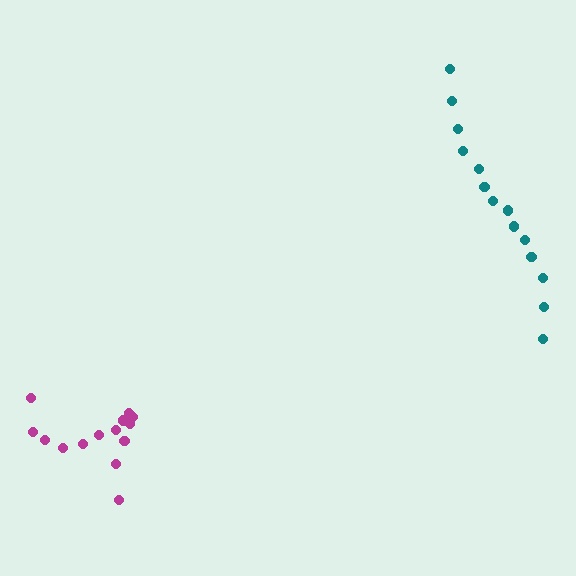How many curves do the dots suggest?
There are 2 distinct paths.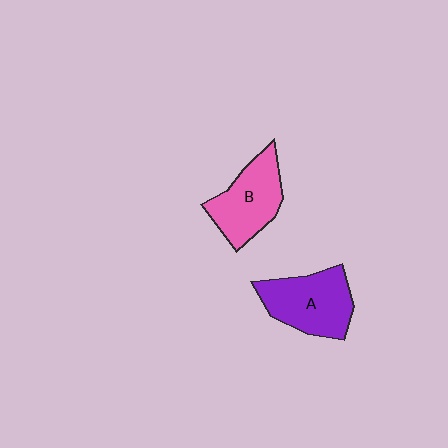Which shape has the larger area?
Shape A (purple).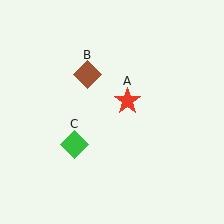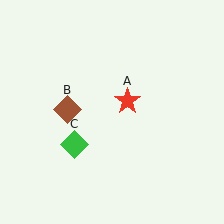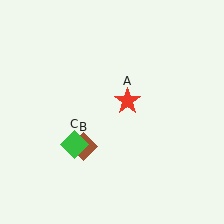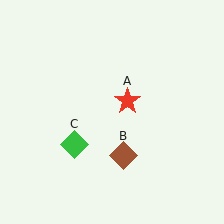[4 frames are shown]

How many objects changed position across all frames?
1 object changed position: brown diamond (object B).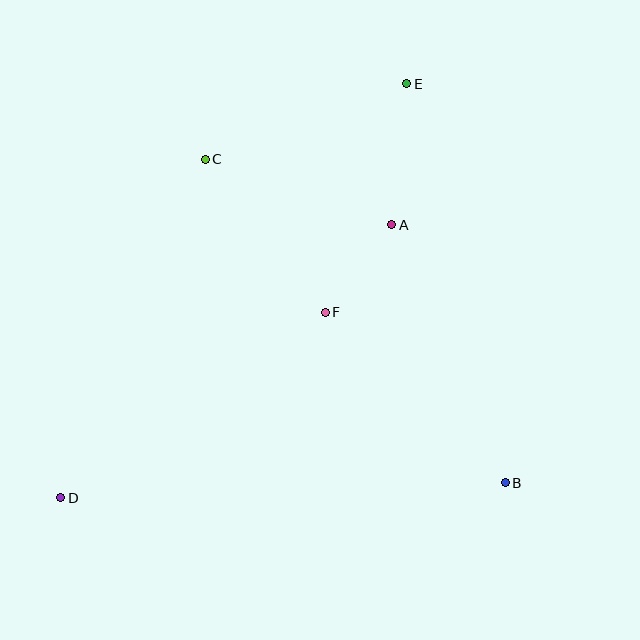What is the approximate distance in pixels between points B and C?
The distance between B and C is approximately 441 pixels.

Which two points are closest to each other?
Points A and F are closest to each other.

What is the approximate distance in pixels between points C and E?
The distance between C and E is approximately 215 pixels.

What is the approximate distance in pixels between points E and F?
The distance between E and F is approximately 243 pixels.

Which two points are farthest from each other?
Points D and E are farthest from each other.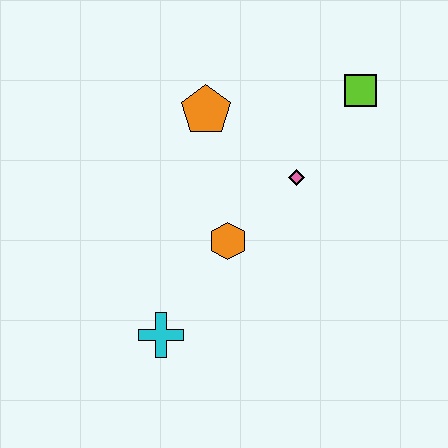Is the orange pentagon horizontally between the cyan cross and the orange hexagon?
Yes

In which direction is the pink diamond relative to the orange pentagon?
The pink diamond is to the right of the orange pentagon.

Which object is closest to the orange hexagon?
The pink diamond is closest to the orange hexagon.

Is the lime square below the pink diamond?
No